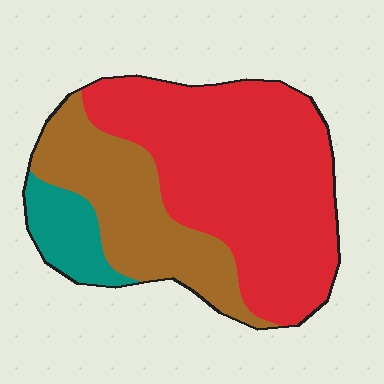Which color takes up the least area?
Teal, at roughly 10%.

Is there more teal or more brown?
Brown.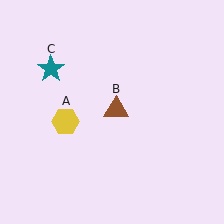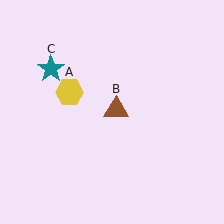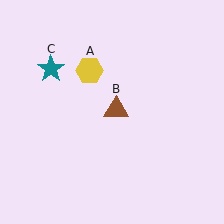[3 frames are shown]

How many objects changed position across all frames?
1 object changed position: yellow hexagon (object A).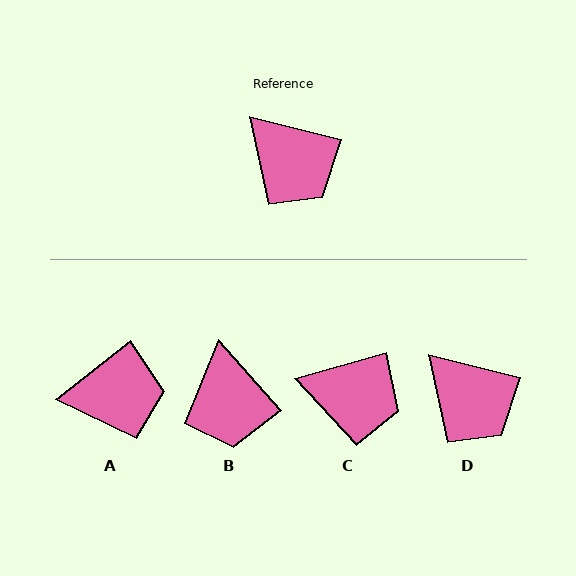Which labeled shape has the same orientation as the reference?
D.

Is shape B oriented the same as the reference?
No, it is off by about 34 degrees.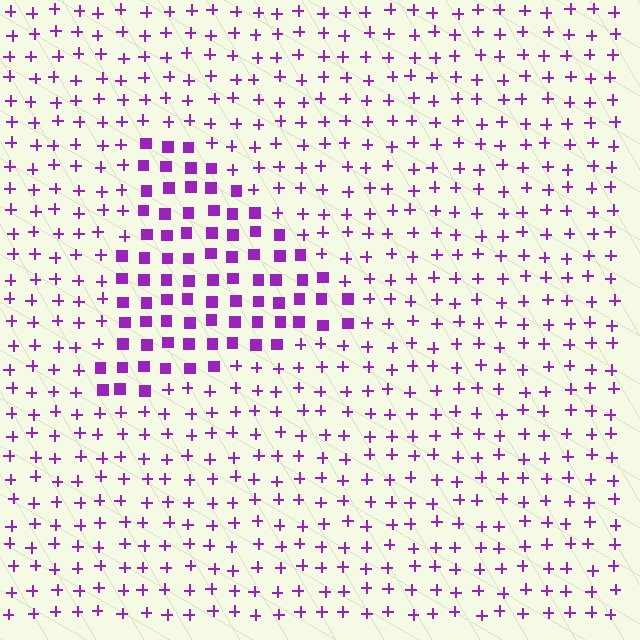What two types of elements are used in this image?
The image uses squares inside the triangle region and plus signs outside it.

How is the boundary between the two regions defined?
The boundary is defined by a change in element shape: squares inside vs. plus signs outside. All elements share the same color and spacing.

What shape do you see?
I see a triangle.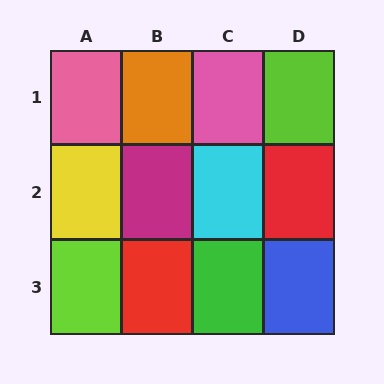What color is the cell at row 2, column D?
Red.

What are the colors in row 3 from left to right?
Lime, red, green, blue.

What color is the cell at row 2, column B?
Magenta.